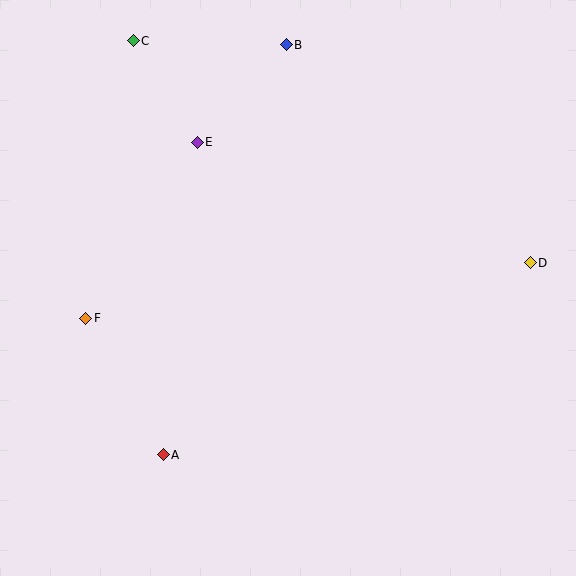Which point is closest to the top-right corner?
Point D is closest to the top-right corner.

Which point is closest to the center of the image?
Point E at (197, 142) is closest to the center.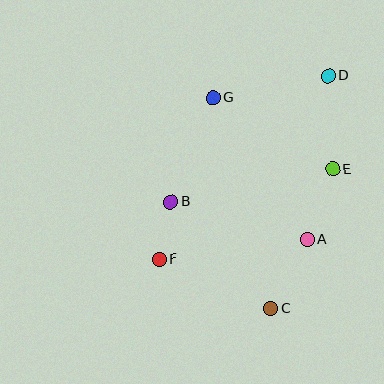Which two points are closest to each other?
Points B and F are closest to each other.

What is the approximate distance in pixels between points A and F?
The distance between A and F is approximately 150 pixels.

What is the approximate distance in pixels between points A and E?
The distance between A and E is approximately 75 pixels.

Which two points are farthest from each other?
Points D and F are farthest from each other.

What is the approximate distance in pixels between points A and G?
The distance between A and G is approximately 171 pixels.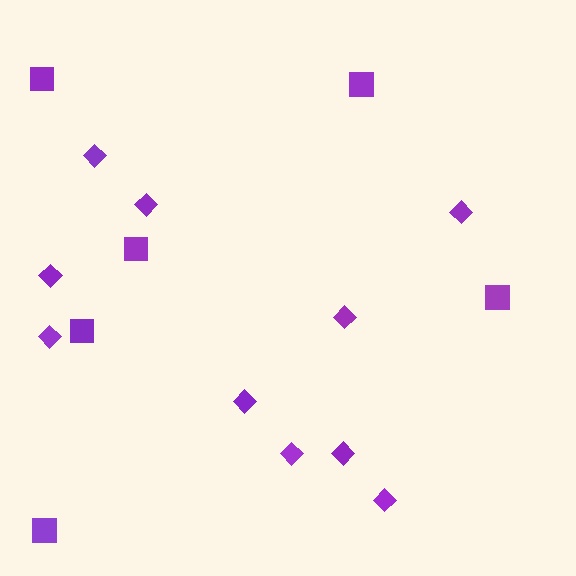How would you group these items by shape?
There are 2 groups: one group of squares (6) and one group of diamonds (10).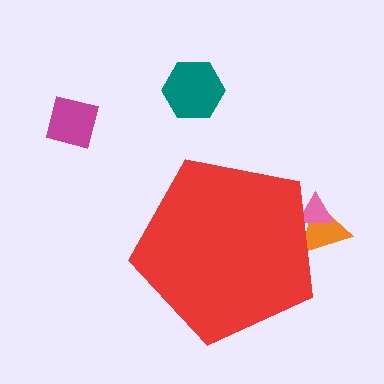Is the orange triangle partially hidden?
Yes, the orange triangle is partially hidden behind the red pentagon.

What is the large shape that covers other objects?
A red pentagon.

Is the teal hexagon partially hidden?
No, the teal hexagon is fully visible.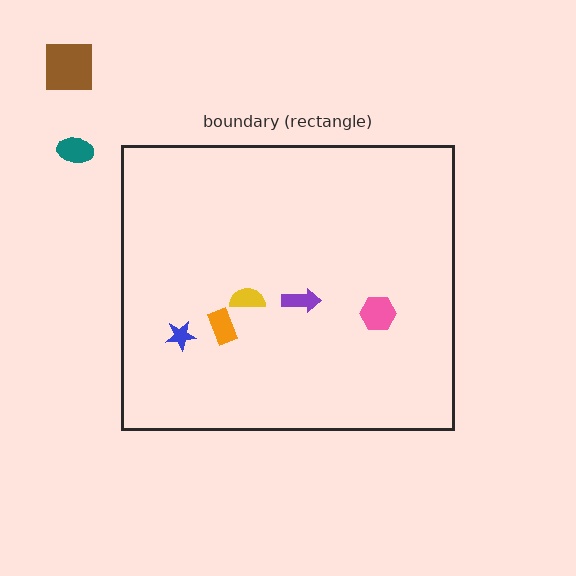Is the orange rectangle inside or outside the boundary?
Inside.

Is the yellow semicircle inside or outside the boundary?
Inside.